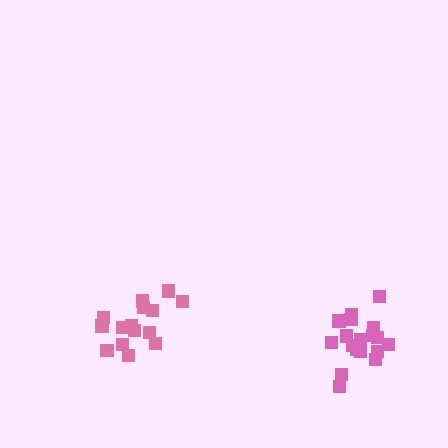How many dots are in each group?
Group 1: 20 dots, Group 2: 15 dots (35 total).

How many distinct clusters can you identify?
There are 2 distinct clusters.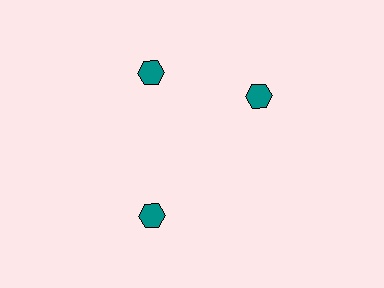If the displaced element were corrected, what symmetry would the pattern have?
It would have 3-fold rotational symmetry — the pattern would map onto itself every 120 degrees.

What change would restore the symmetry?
The symmetry would be restored by rotating it back into even spacing with its neighbors so that all 3 hexagons sit at equal angles and equal distance from the center.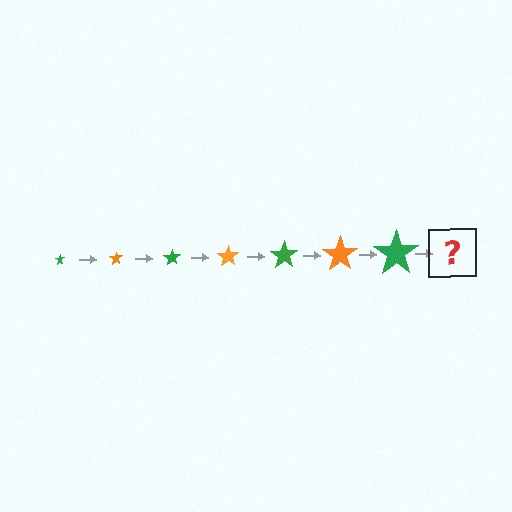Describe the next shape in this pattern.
It should be an orange star, larger than the previous one.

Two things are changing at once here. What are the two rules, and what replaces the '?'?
The two rules are that the star grows larger each step and the color cycles through green and orange. The '?' should be an orange star, larger than the previous one.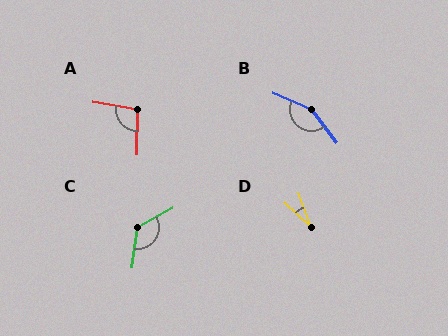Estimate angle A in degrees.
Approximately 99 degrees.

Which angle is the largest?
B, at approximately 150 degrees.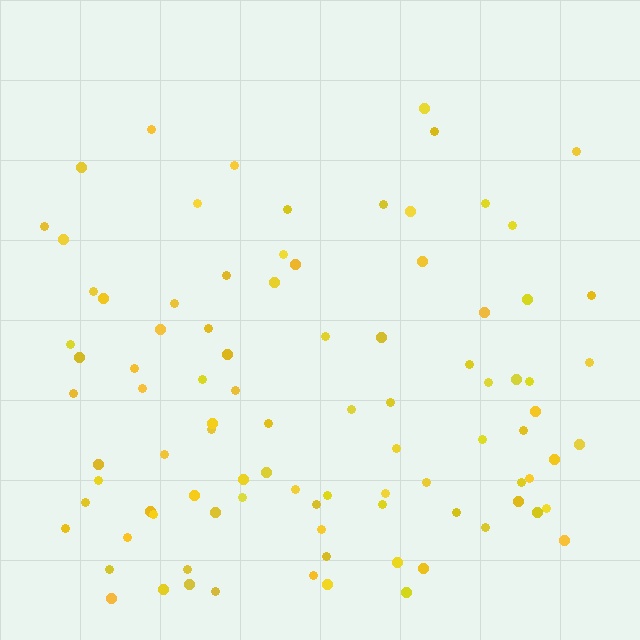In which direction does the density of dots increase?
From top to bottom, with the bottom side densest.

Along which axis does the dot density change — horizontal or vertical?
Vertical.